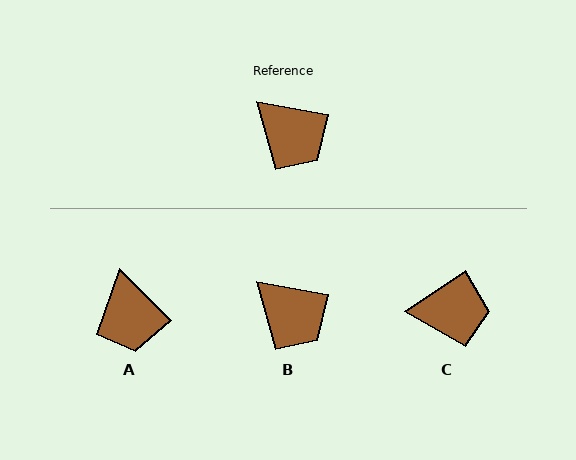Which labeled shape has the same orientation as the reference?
B.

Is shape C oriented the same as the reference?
No, it is off by about 44 degrees.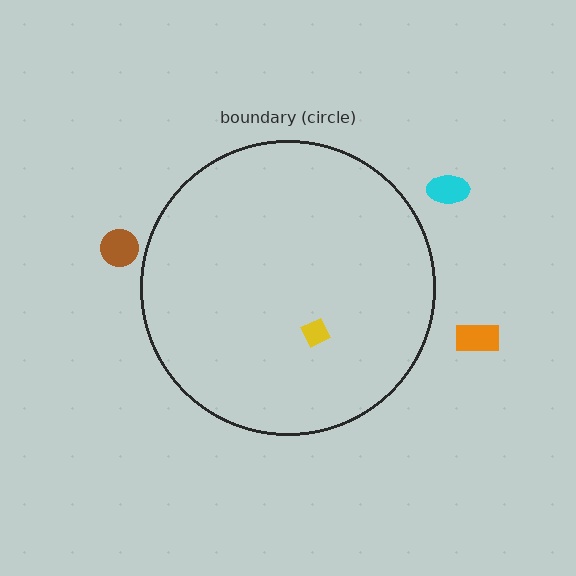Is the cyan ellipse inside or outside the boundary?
Outside.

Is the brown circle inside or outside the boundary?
Outside.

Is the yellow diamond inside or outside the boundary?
Inside.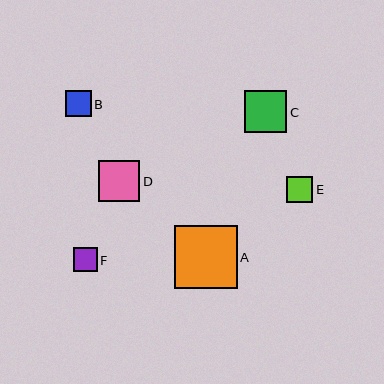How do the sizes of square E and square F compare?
Square E and square F are approximately the same size.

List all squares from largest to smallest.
From largest to smallest: A, C, D, E, B, F.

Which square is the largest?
Square A is the largest with a size of approximately 63 pixels.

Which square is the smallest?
Square F is the smallest with a size of approximately 24 pixels.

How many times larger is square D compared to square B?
Square D is approximately 1.6 times the size of square B.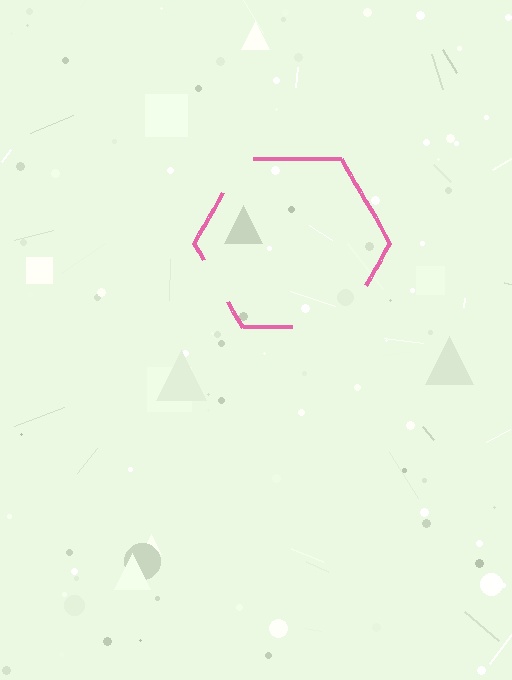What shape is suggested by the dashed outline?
The dashed outline suggests a hexagon.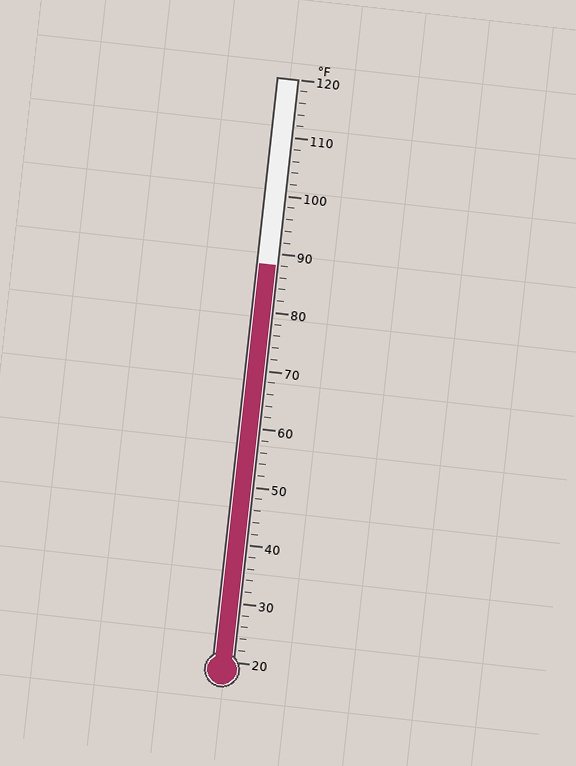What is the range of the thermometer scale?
The thermometer scale ranges from 20°F to 120°F.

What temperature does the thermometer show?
The thermometer shows approximately 88°F.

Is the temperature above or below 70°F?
The temperature is above 70°F.